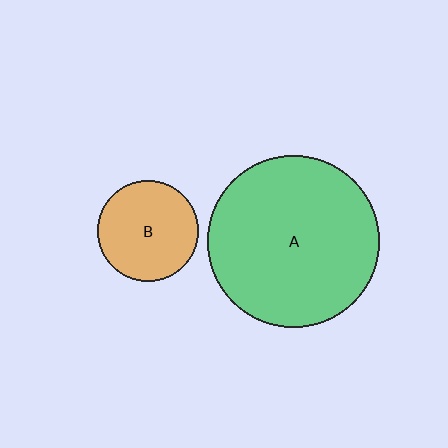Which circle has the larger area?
Circle A (green).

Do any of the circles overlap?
No, none of the circles overlap.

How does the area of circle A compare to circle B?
Approximately 2.9 times.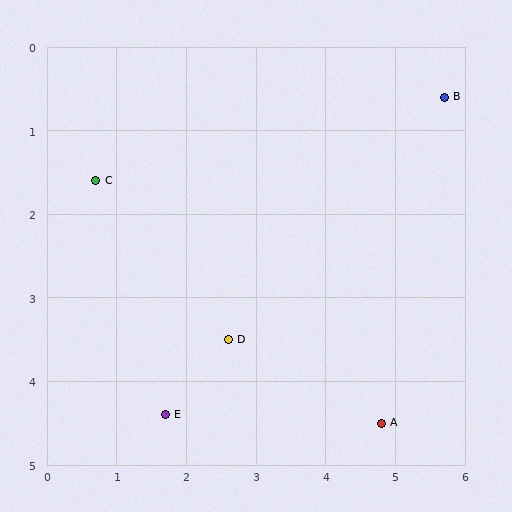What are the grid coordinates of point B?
Point B is at approximately (5.7, 0.6).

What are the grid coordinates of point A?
Point A is at approximately (4.8, 4.5).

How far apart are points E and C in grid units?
Points E and C are about 3.0 grid units apart.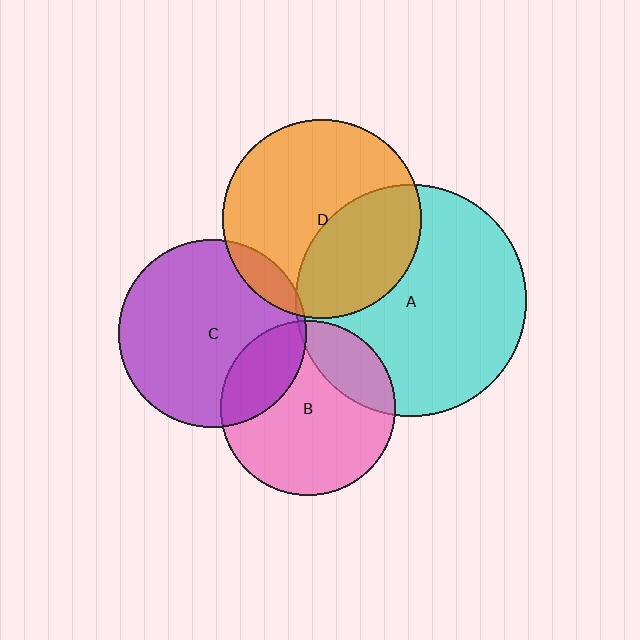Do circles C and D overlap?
Yes.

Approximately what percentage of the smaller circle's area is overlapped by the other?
Approximately 10%.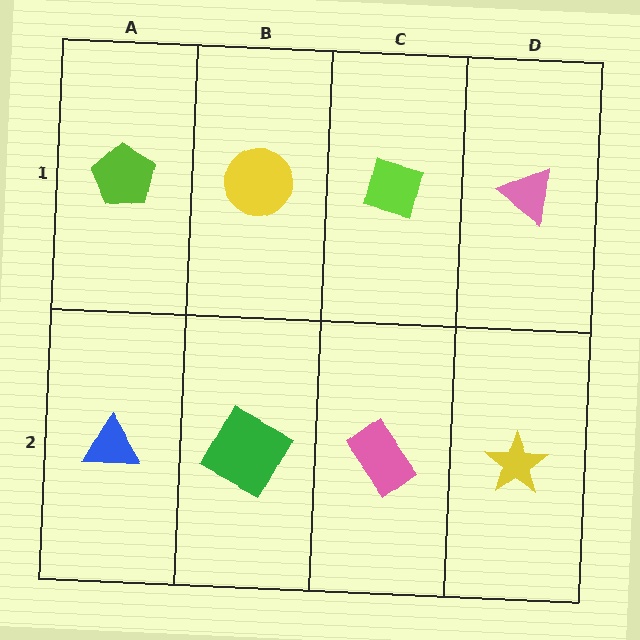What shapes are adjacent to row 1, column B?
A green square (row 2, column B), a lime pentagon (row 1, column A), a lime diamond (row 1, column C).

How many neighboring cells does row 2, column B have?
3.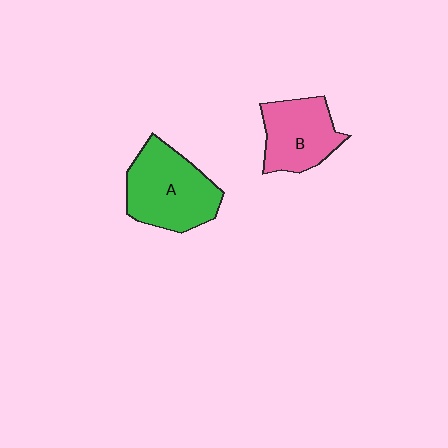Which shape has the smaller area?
Shape B (pink).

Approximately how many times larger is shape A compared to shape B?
Approximately 1.3 times.